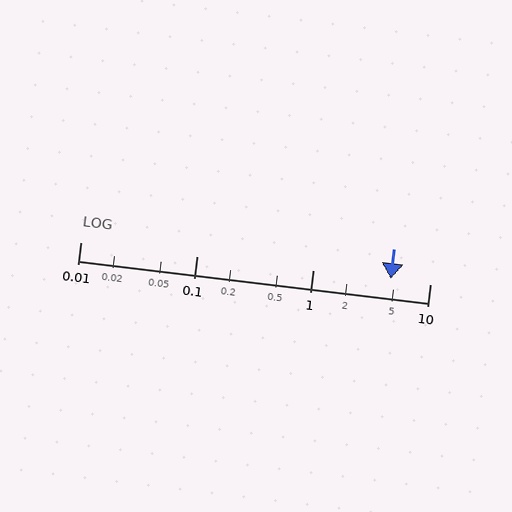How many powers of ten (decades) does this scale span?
The scale spans 3 decades, from 0.01 to 10.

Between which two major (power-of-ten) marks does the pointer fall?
The pointer is between 1 and 10.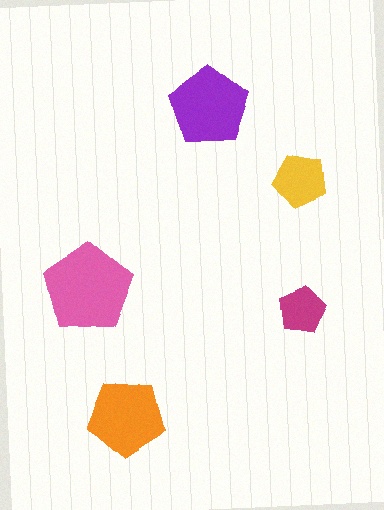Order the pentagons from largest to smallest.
the pink one, the purple one, the orange one, the yellow one, the magenta one.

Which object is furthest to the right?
The yellow pentagon is rightmost.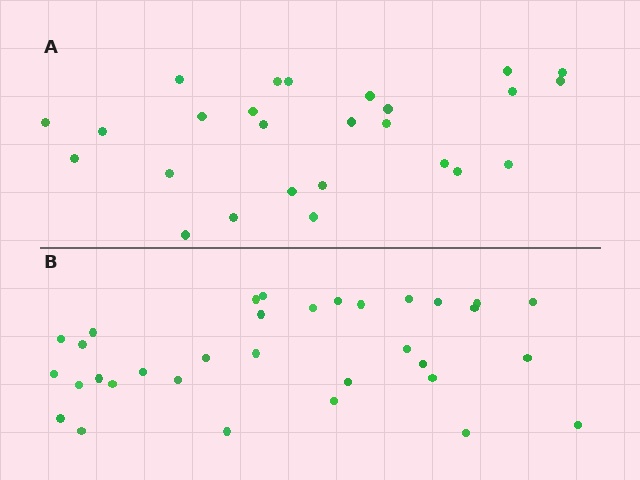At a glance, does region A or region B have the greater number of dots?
Region B (the bottom region) has more dots.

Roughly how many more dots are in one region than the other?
Region B has roughly 8 or so more dots than region A.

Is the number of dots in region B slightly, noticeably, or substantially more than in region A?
Region B has noticeably more, but not dramatically so. The ratio is roughly 1.3 to 1.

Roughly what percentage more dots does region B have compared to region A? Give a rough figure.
About 25% more.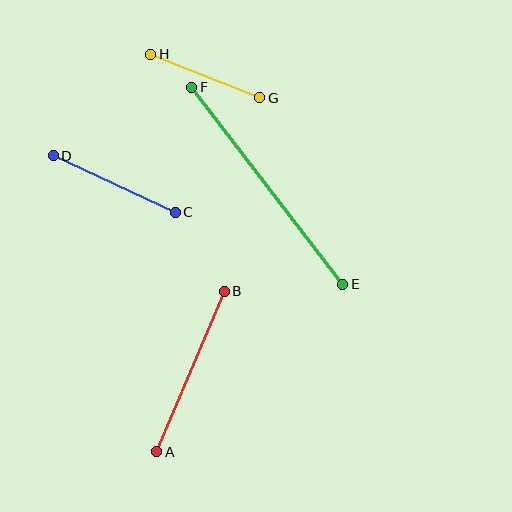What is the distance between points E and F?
The distance is approximately 248 pixels.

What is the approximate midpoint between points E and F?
The midpoint is at approximately (267, 186) pixels.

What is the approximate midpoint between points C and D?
The midpoint is at approximately (114, 184) pixels.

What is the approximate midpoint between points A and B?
The midpoint is at approximately (190, 372) pixels.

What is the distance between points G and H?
The distance is approximately 117 pixels.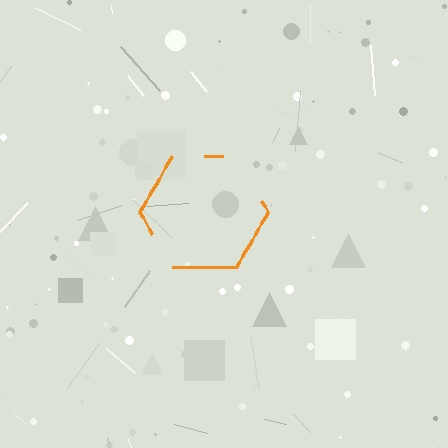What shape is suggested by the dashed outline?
The dashed outline suggests a hexagon.